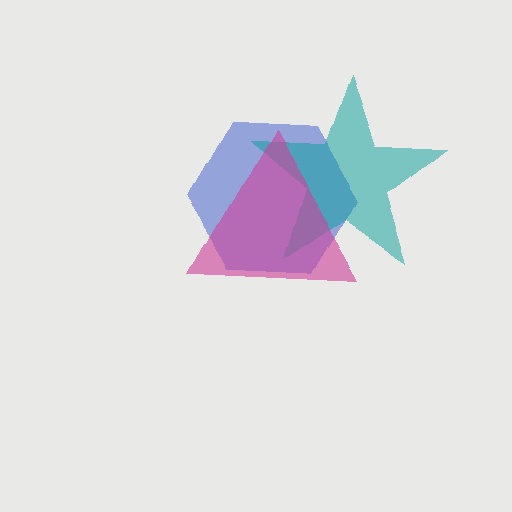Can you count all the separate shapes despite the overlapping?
Yes, there are 3 separate shapes.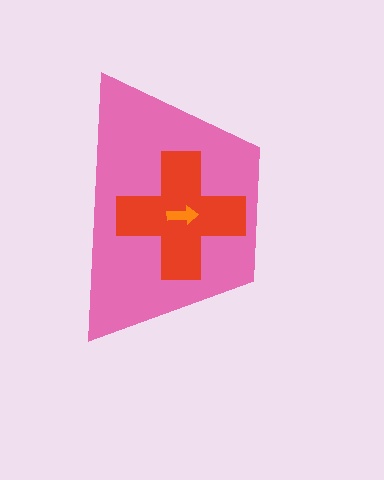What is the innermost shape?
The orange arrow.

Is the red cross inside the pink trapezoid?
Yes.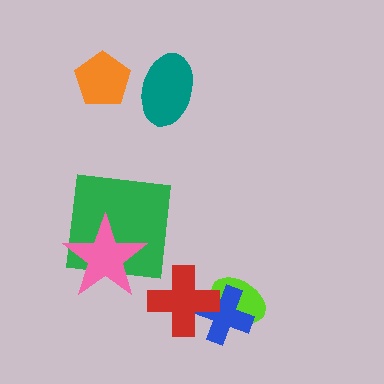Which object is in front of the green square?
The pink star is in front of the green square.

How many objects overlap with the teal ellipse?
0 objects overlap with the teal ellipse.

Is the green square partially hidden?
Yes, it is partially covered by another shape.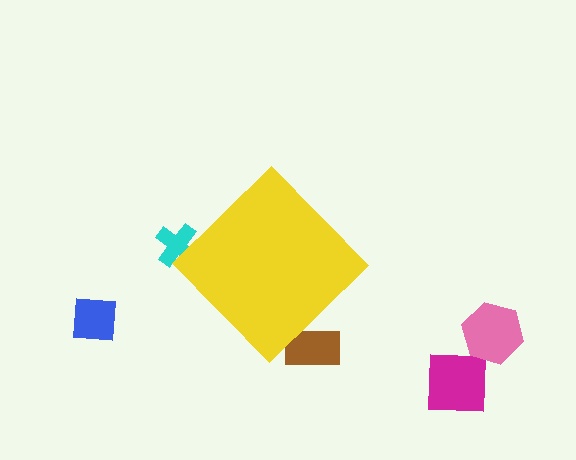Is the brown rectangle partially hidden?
Yes, the brown rectangle is partially hidden behind the yellow diamond.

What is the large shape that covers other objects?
A yellow diamond.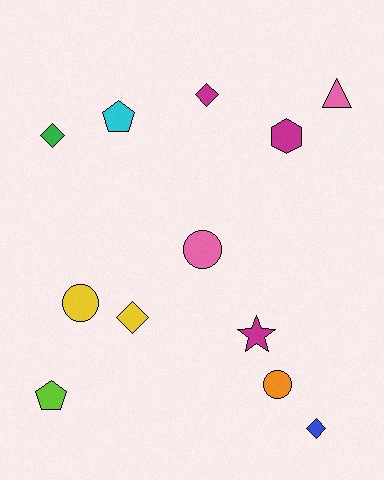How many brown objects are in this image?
There are no brown objects.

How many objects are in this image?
There are 12 objects.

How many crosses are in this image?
There are no crosses.